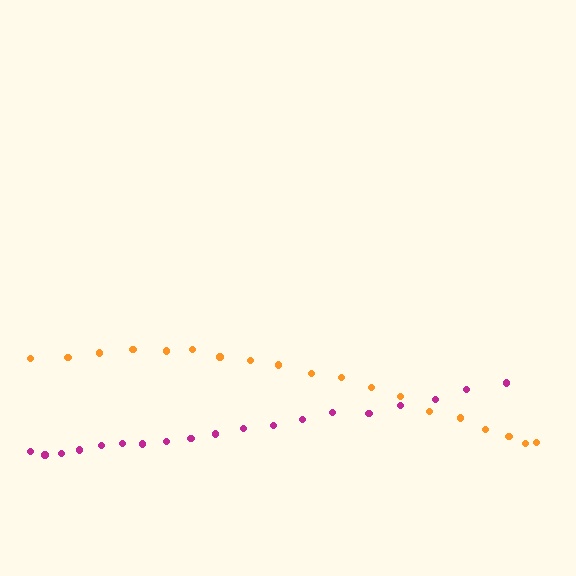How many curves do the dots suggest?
There are 2 distinct paths.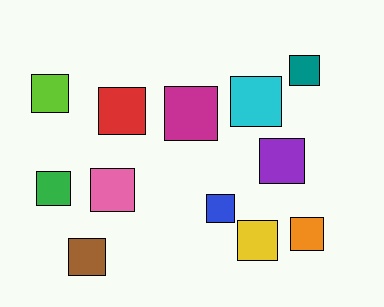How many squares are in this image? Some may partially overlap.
There are 12 squares.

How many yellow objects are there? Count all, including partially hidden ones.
There is 1 yellow object.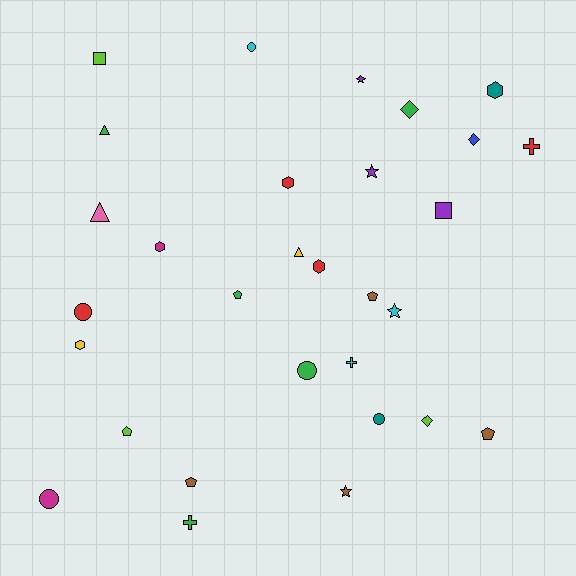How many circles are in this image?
There are 5 circles.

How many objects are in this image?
There are 30 objects.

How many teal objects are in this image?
There are 2 teal objects.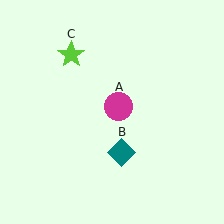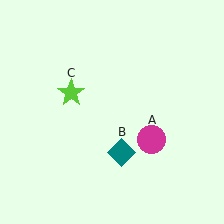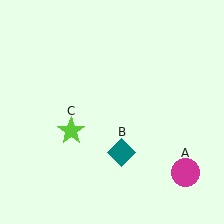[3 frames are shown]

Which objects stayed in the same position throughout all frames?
Teal diamond (object B) remained stationary.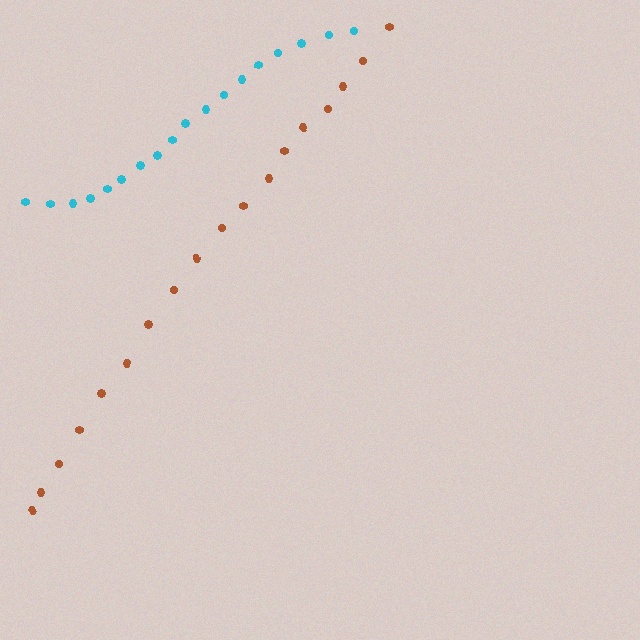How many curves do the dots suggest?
There are 2 distinct paths.